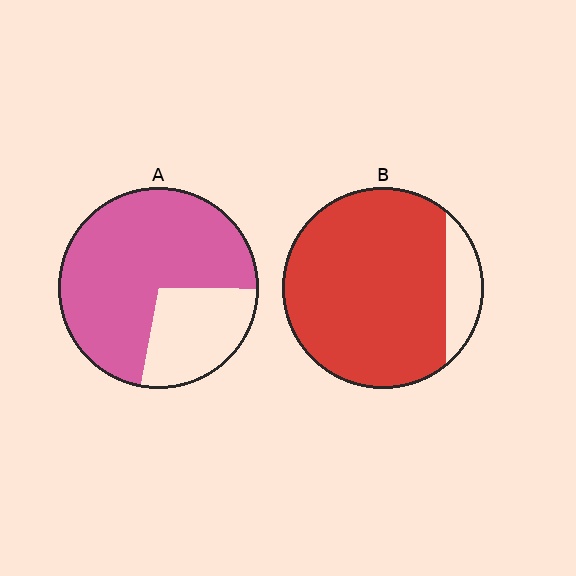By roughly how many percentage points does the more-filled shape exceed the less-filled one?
By roughly 15 percentage points (B over A).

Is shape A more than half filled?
Yes.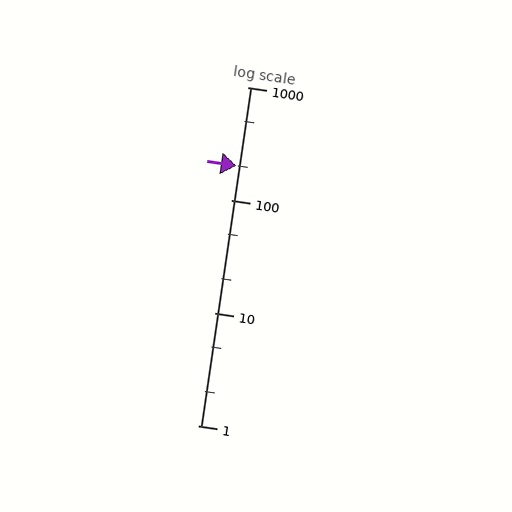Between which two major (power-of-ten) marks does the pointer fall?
The pointer is between 100 and 1000.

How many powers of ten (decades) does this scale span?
The scale spans 3 decades, from 1 to 1000.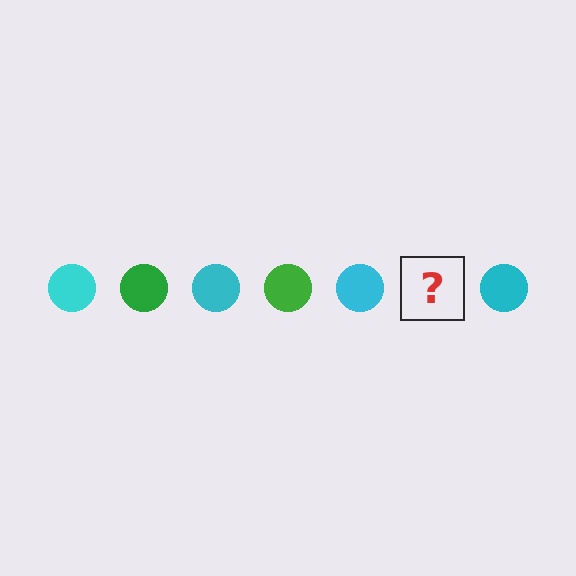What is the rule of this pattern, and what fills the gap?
The rule is that the pattern cycles through cyan, green circles. The gap should be filled with a green circle.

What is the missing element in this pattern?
The missing element is a green circle.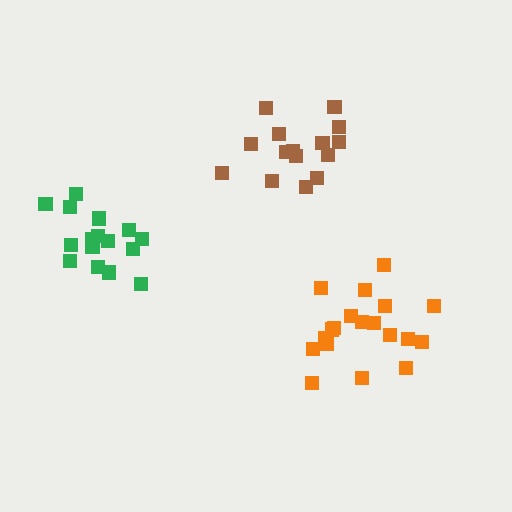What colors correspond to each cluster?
The clusters are colored: orange, green, brown.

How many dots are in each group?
Group 1: 19 dots, Group 2: 17 dots, Group 3: 16 dots (52 total).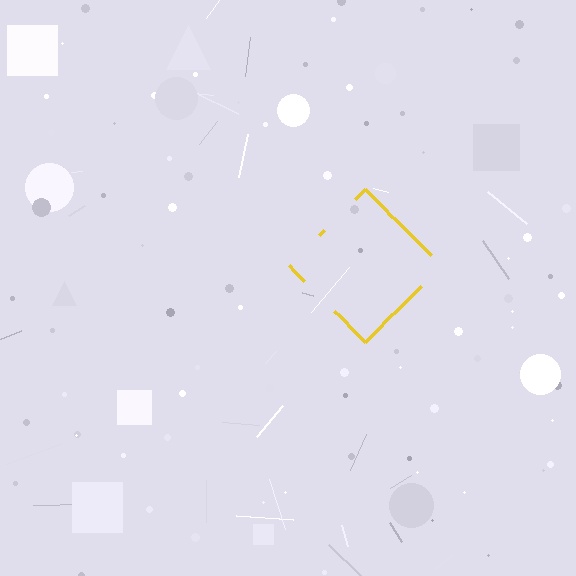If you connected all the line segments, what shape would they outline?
They would outline a diamond.